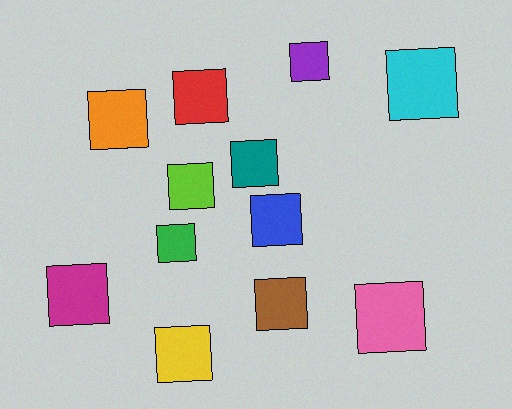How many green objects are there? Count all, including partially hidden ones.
There is 1 green object.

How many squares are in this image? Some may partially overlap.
There are 12 squares.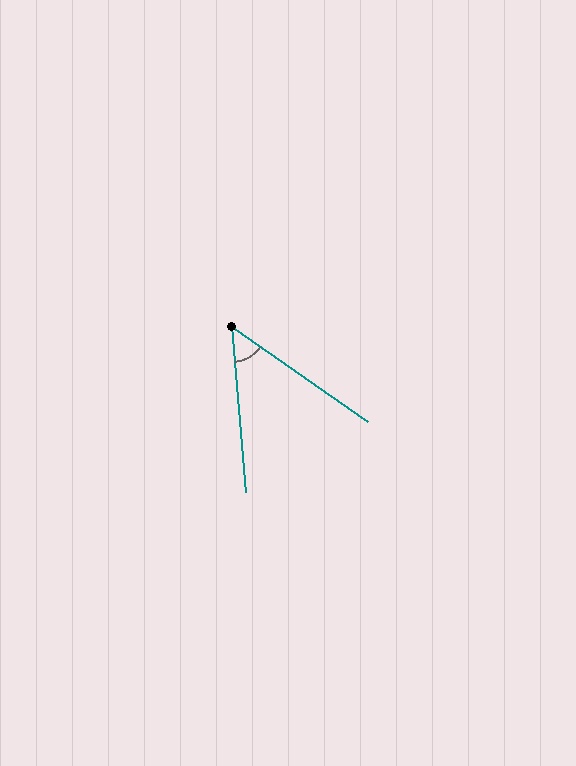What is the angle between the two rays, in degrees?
Approximately 50 degrees.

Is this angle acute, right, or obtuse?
It is acute.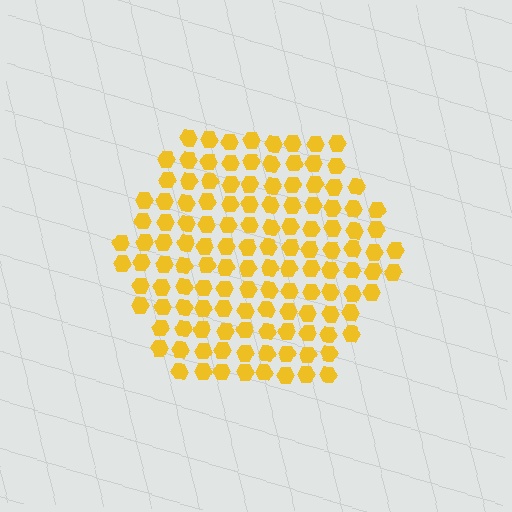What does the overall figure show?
The overall figure shows a hexagon.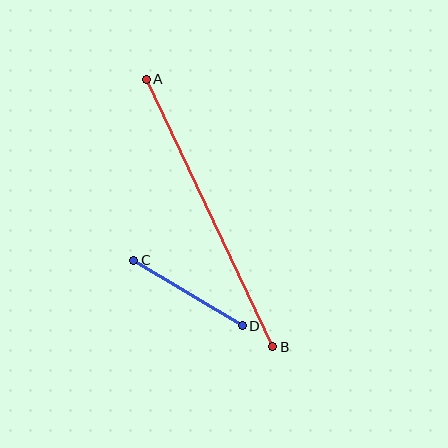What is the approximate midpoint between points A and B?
The midpoint is at approximately (210, 213) pixels.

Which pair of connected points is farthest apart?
Points A and B are farthest apart.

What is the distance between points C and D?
The distance is approximately 127 pixels.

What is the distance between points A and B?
The distance is approximately 296 pixels.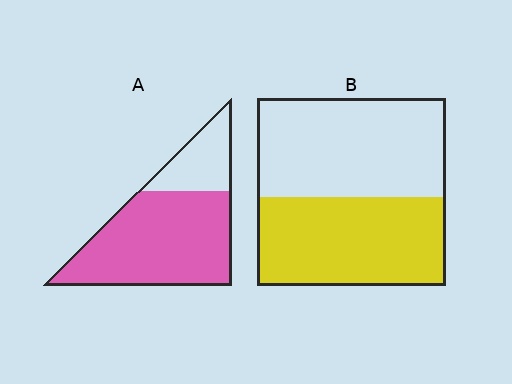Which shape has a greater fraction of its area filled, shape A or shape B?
Shape A.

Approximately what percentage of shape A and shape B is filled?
A is approximately 75% and B is approximately 45%.